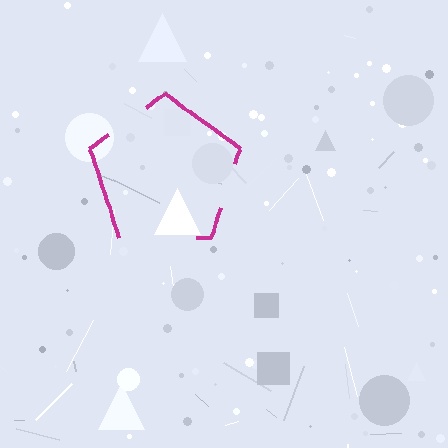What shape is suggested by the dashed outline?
The dashed outline suggests a pentagon.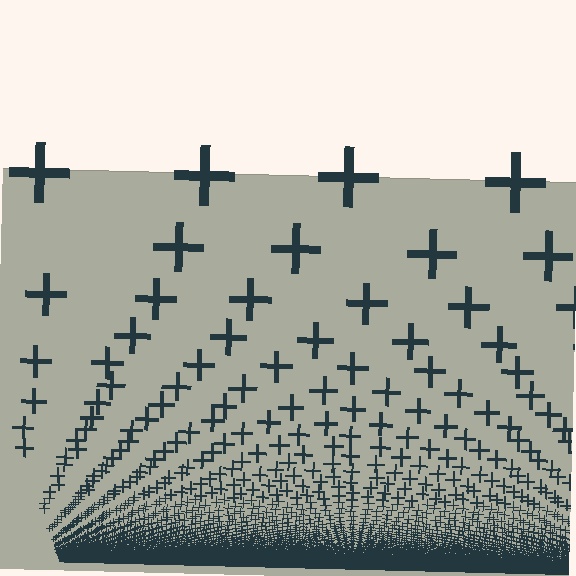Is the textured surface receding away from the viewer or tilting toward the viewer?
The surface appears to tilt toward the viewer. Texture elements get larger and sparser toward the top.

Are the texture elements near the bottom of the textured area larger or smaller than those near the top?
Smaller. The gradient is inverted — elements near the bottom are smaller and denser.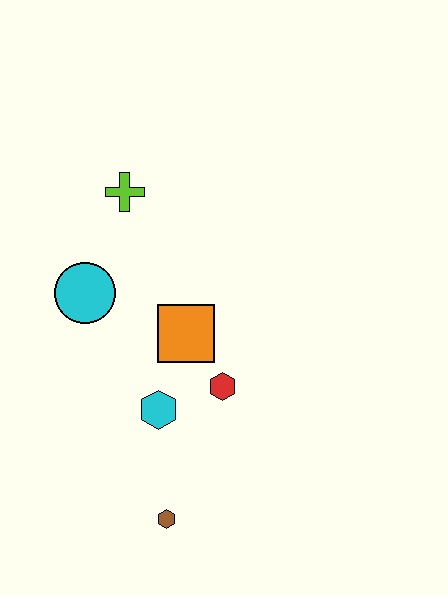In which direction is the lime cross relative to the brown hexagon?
The lime cross is above the brown hexagon.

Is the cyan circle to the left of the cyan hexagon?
Yes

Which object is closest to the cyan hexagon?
The red hexagon is closest to the cyan hexagon.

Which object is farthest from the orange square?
The brown hexagon is farthest from the orange square.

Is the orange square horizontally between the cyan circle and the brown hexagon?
No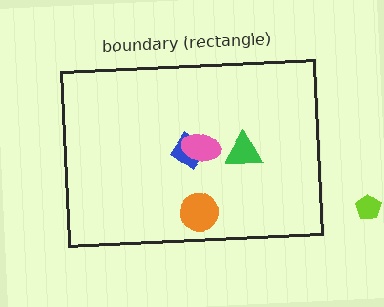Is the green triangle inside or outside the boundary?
Inside.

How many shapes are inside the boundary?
4 inside, 1 outside.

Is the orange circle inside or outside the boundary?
Inside.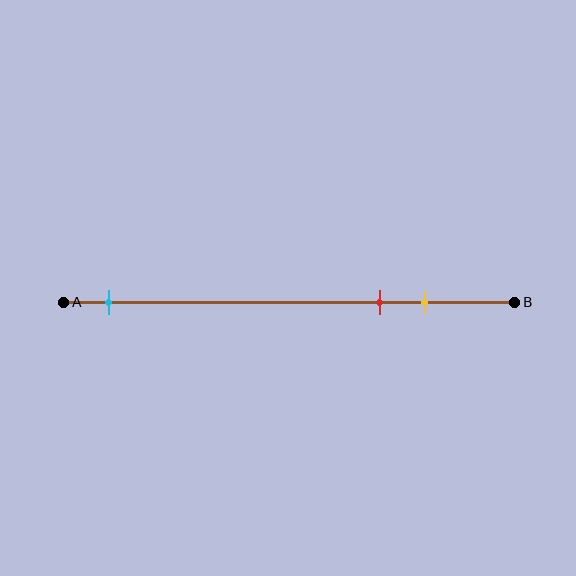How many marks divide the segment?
There are 3 marks dividing the segment.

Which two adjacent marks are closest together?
The red and yellow marks are the closest adjacent pair.